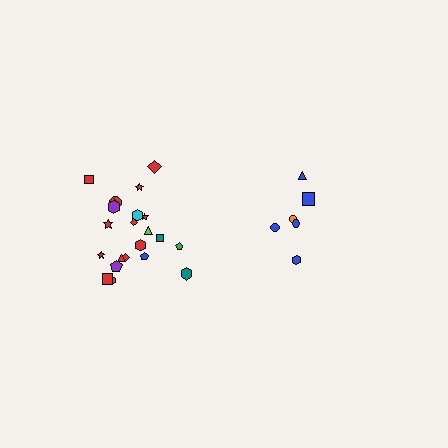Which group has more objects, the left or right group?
The left group.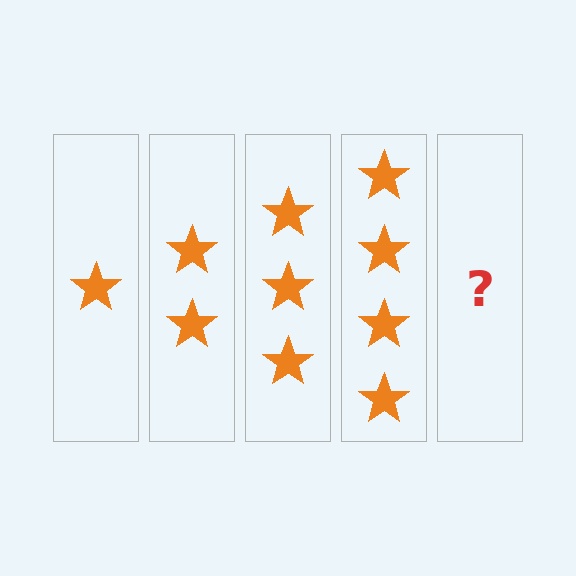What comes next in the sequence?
The next element should be 5 stars.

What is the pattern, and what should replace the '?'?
The pattern is that each step adds one more star. The '?' should be 5 stars.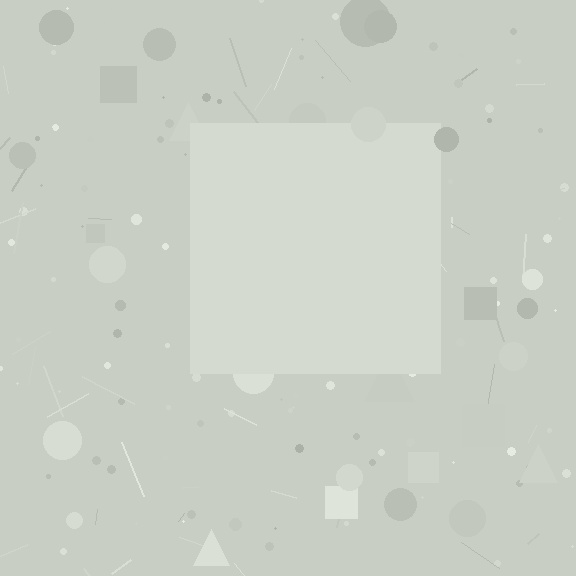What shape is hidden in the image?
A square is hidden in the image.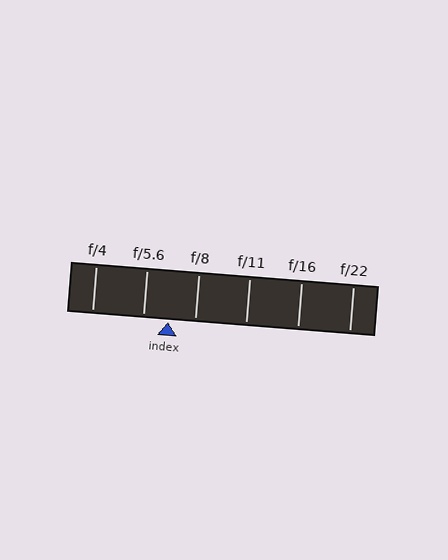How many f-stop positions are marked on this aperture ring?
There are 6 f-stop positions marked.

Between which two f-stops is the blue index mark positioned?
The index mark is between f/5.6 and f/8.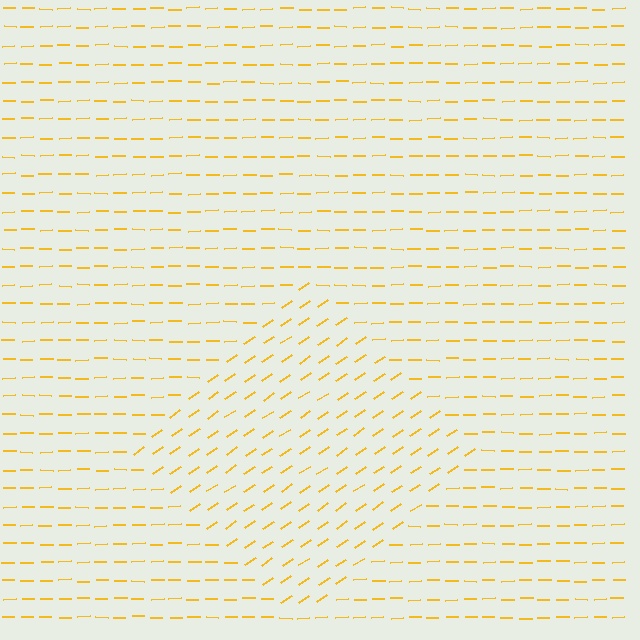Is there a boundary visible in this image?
Yes, there is a texture boundary formed by a change in line orientation.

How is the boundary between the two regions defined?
The boundary is defined purely by a change in line orientation (approximately 33 degrees difference). All lines are the same color and thickness.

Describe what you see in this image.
The image is filled with small yellow line segments. A diamond region in the image has lines oriented differently from the surrounding lines, creating a visible texture boundary.